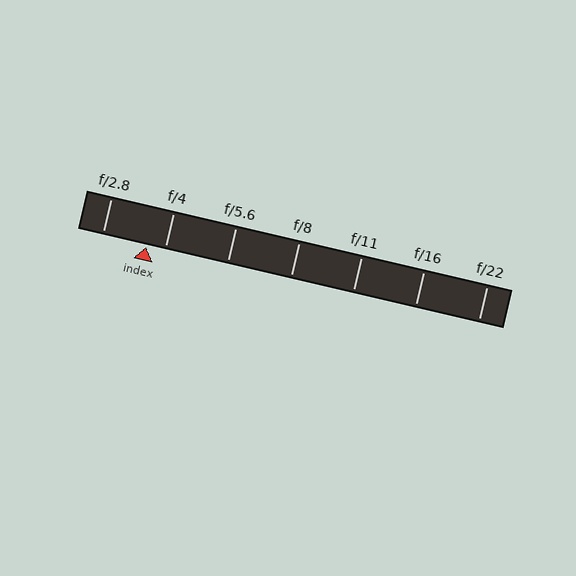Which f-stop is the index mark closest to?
The index mark is closest to f/4.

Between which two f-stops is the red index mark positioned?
The index mark is between f/2.8 and f/4.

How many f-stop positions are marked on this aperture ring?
There are 7 f-stop positions marked.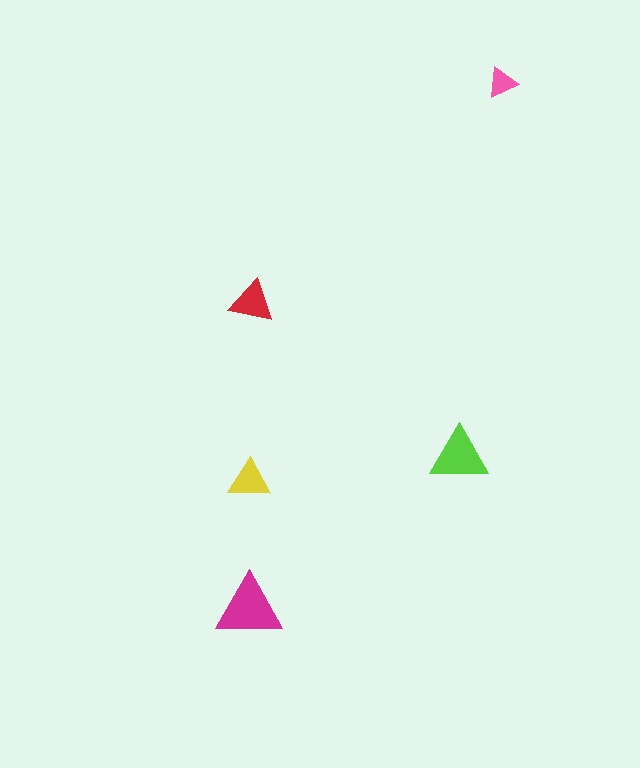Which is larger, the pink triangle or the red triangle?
The red one.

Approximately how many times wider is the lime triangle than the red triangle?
About 1.5 times wider.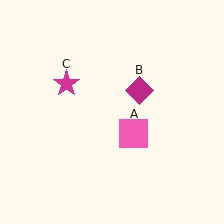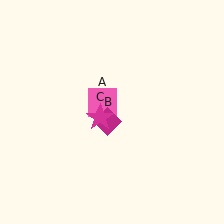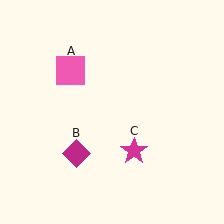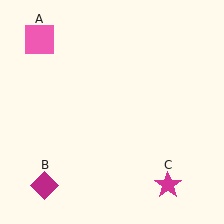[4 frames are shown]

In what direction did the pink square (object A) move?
The pink square (object A) moved up and to the left.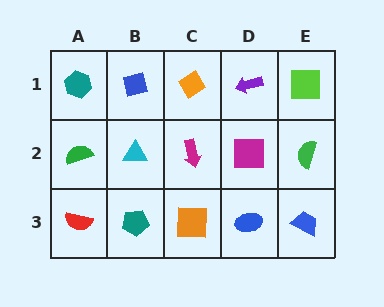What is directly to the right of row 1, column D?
A lime square.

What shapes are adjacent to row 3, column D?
A magenta square (row 2, column D), an orange square (row 3, column C), a blue trapezoid (row 3, column E).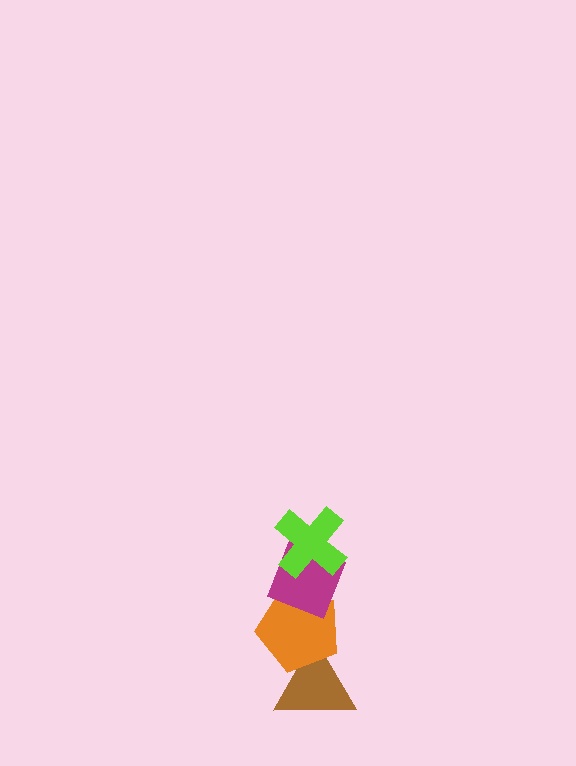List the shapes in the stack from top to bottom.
From top to bottom: the lime cross, the magenta diamond, the orange pentagon, the brown triangle.